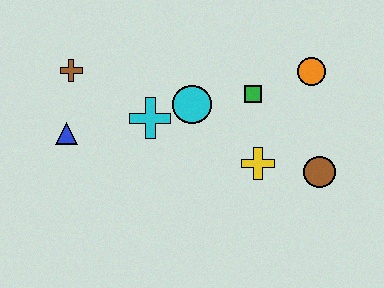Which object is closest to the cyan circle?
The cyan cross is closest to the cyan circle.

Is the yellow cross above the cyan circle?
No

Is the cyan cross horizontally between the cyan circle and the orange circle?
No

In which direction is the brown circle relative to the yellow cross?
The brown circle is to the right of the yellow cross.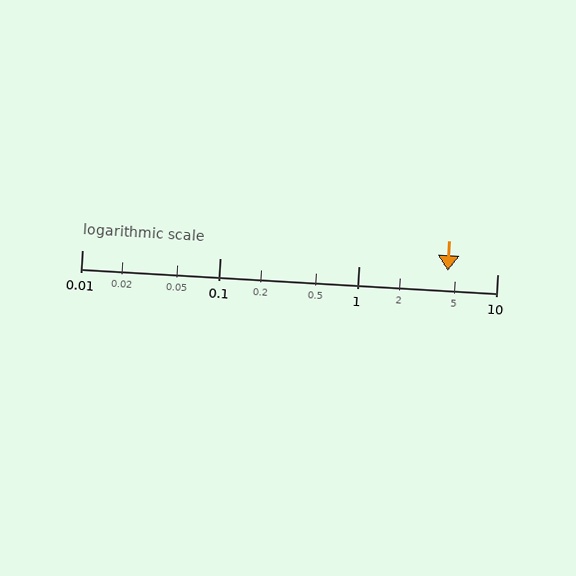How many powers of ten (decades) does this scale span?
The scale spans 3 decades, from 0.01 to 10.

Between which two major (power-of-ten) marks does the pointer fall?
The pointer is between 1 and 10.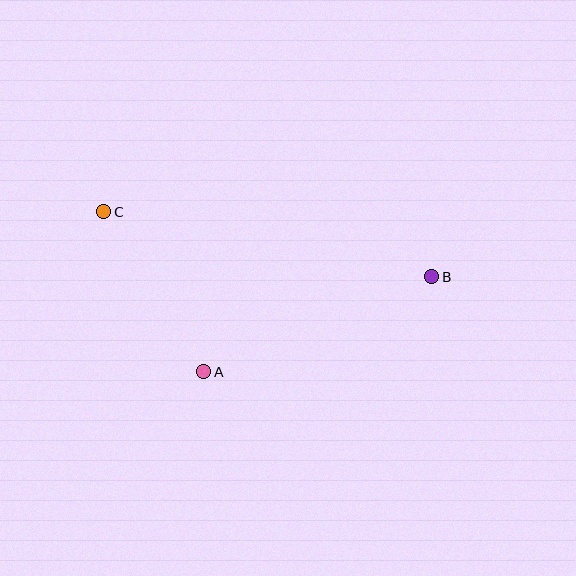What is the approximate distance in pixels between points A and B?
The distance between A and B is approximately 247 pixels.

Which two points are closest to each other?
Points A and C are closest to each other.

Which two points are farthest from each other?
Points B and C are farthest from each other.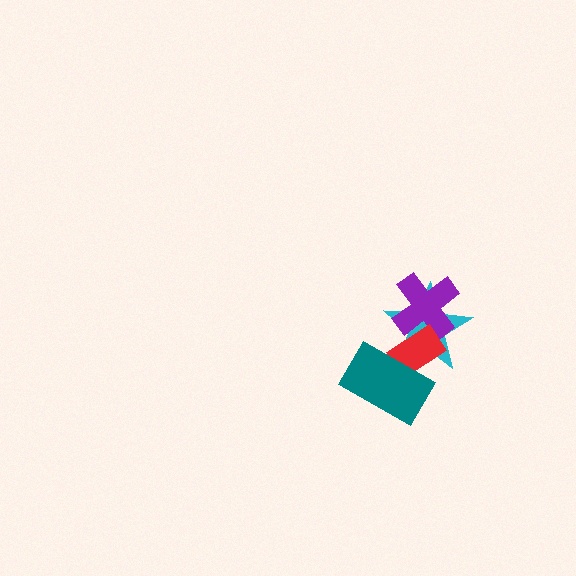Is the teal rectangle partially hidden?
No, no other shape covers it.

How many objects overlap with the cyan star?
3 objects overlap with the cyan star.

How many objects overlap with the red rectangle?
3 objects overlap with the red rectangle.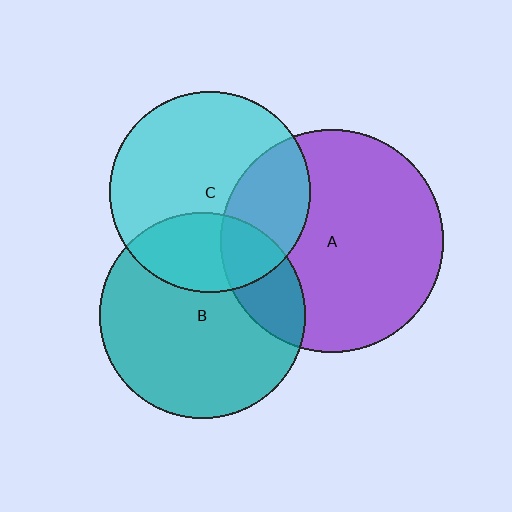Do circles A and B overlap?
Yes.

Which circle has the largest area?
Circle A (purple).